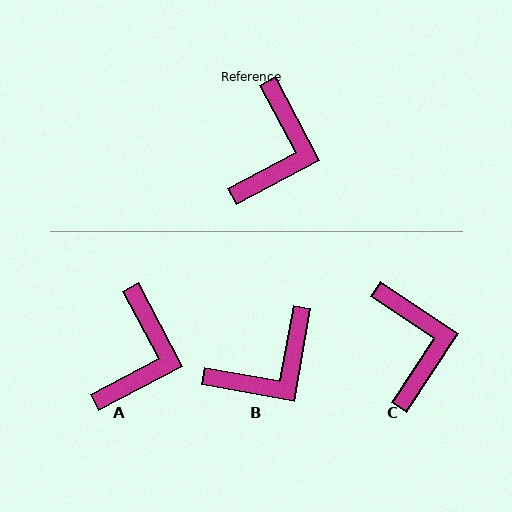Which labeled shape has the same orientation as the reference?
A.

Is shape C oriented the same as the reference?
No, it is off by about 29 degrees.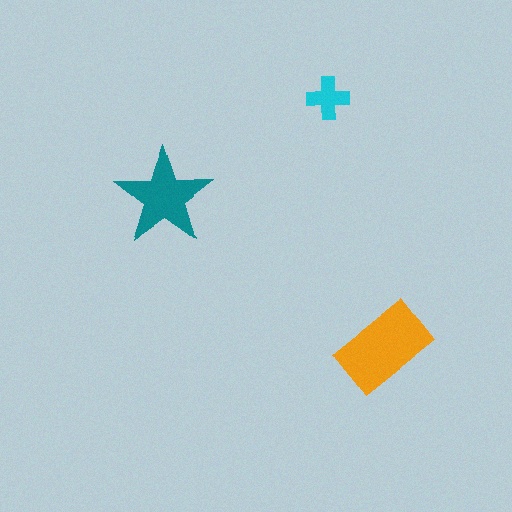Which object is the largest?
The orange rectangle.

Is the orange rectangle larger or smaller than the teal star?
Larger.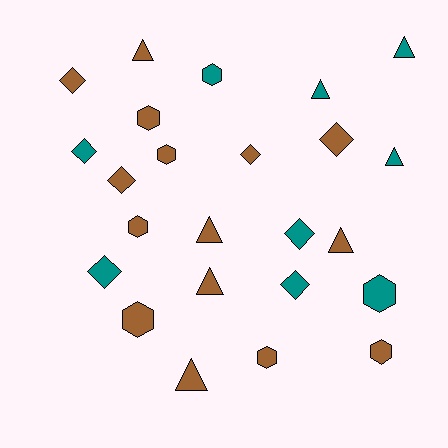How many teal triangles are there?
There are 3 teal triangles.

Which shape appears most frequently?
Diamond, with 8 objects.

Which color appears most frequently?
Brown, with 15 objects.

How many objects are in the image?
There are 24 objects.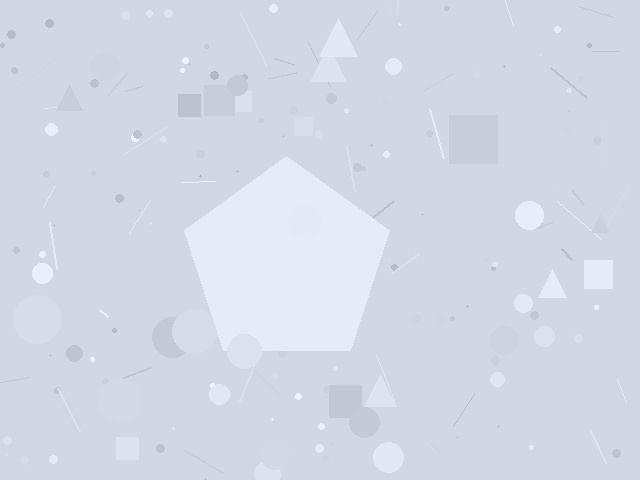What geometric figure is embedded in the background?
A pentagon is embedded in the background.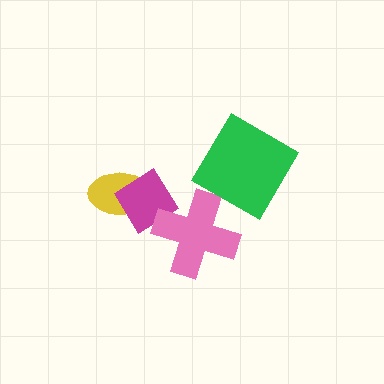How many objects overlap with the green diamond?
0 objects overlap with the green diamond.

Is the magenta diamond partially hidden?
Yes, it is partially covered by another shape.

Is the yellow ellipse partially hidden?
Yes, it is partially covered by another shape.